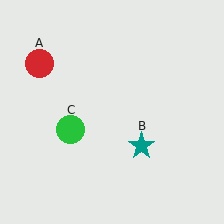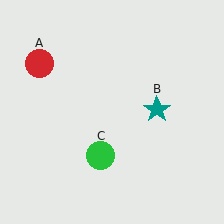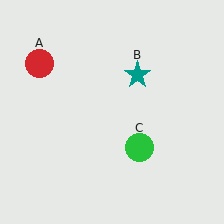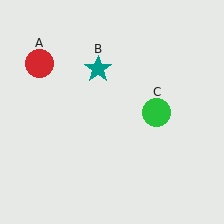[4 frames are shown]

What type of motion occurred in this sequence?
The teal star (object B), green circle (object C) rotated counterclockwise around the center of the scene.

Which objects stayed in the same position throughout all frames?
Red circle (object A) remained stationary.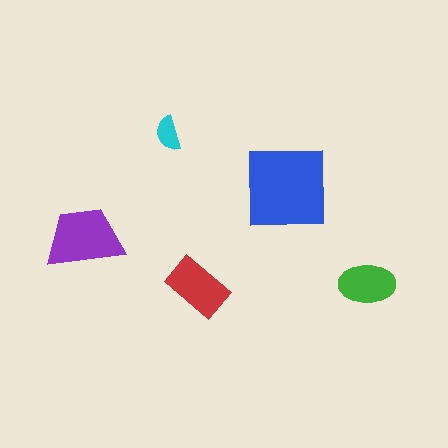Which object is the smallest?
The cyan semicircle.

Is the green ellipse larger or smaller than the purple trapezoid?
Smaller.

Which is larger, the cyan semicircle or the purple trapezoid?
The purple trapezoid.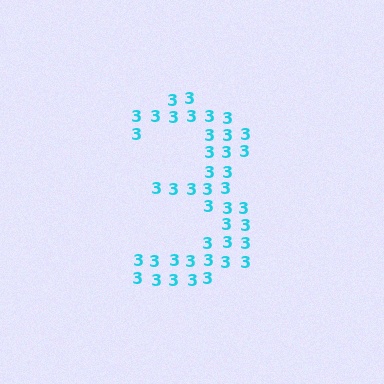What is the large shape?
The large shape is the digit 3.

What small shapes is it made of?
It is made of small digit 3's.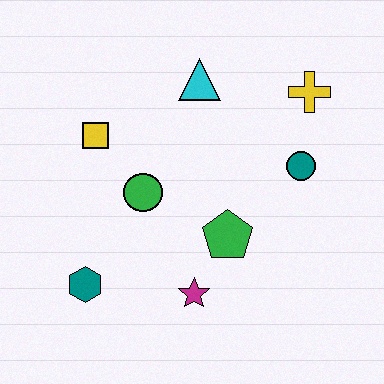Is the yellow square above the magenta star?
Yes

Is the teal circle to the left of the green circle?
No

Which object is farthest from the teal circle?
The teal hexagon is farthest from the teal circle.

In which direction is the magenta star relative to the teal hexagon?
The magenta star is to the right of the teal hexagon.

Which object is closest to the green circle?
The yellow square is closest to the green circle.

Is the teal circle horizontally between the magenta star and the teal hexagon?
No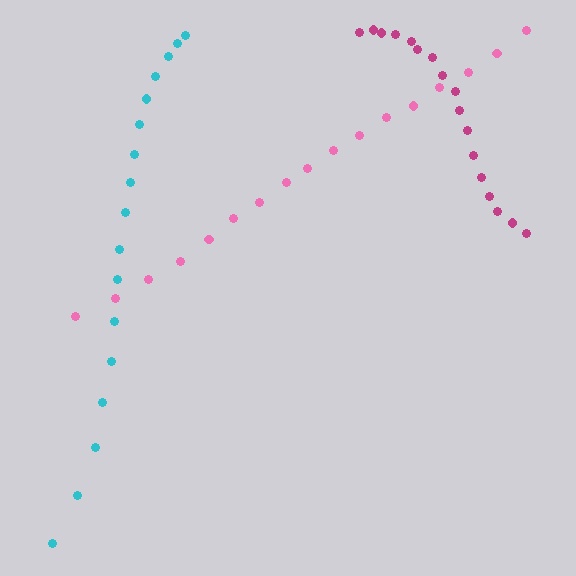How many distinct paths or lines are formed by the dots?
There are 3 distinct paths.